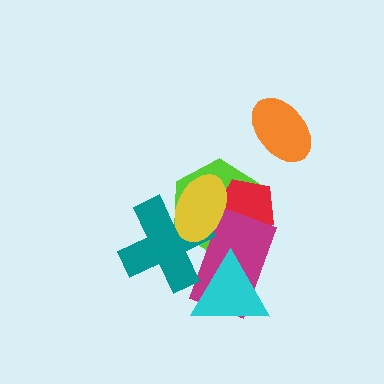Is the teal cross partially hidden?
Yes, it is partially covered by another shape.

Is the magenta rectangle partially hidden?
Yes, it is partially covered by another shape.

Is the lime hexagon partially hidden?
Yes, it is partially covered by another shape.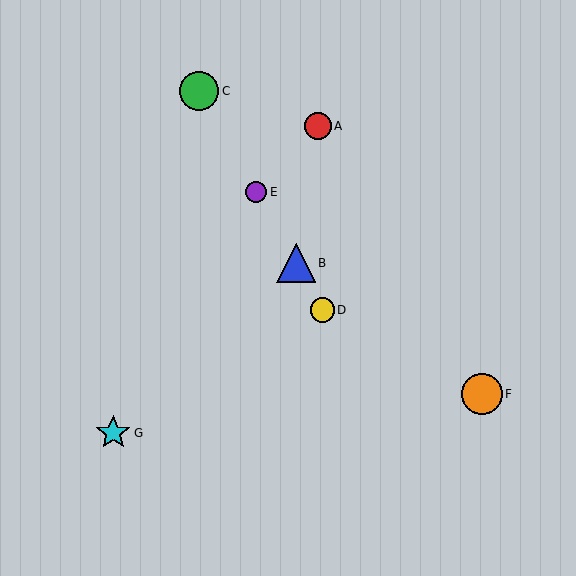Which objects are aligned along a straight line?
Objects B, C, D, E are aligned along a straight line.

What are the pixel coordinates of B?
Object B is at (296, 263).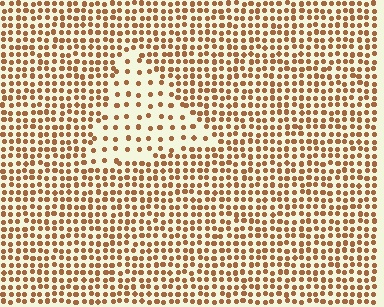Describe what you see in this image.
The image contains small brown elements arranged at two different densities. A triangle-shaped region is visible where the elements are less densely packed than the surrounding area.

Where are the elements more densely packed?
The elements are more densely packed outside the triangle boundary.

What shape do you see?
I see a triangle.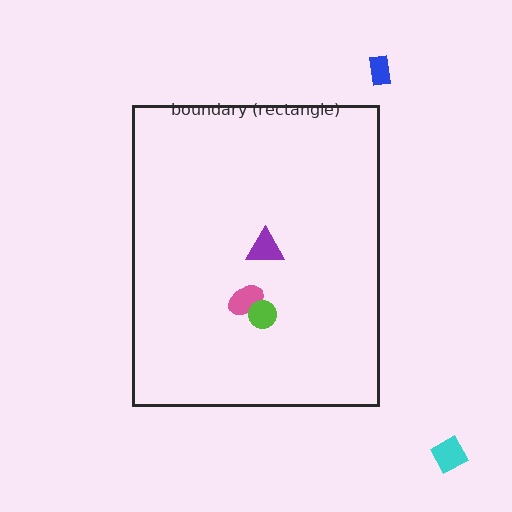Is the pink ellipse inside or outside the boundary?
Inside.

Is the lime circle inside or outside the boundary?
Inside.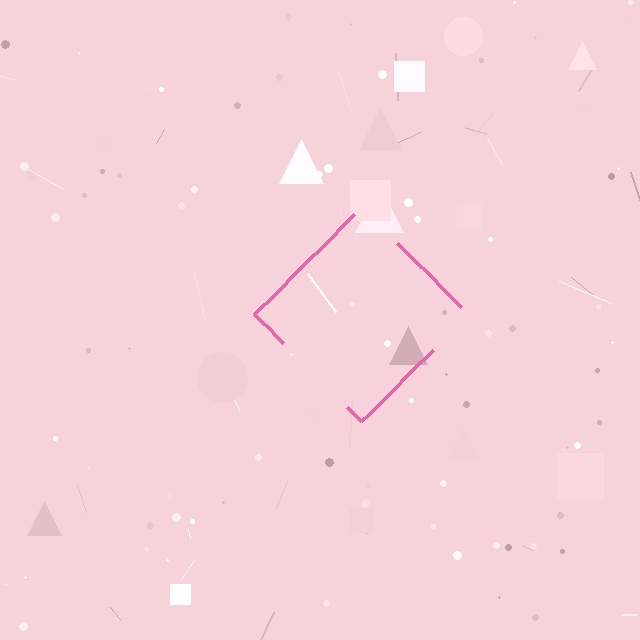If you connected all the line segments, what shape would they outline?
They would outline a diamond.